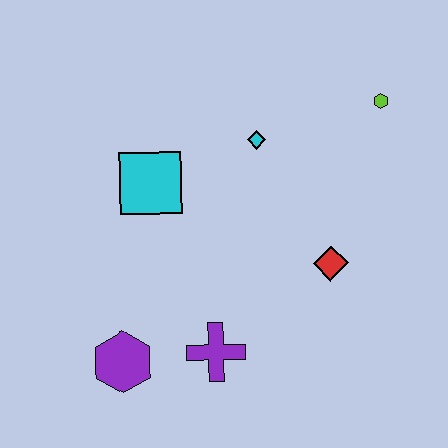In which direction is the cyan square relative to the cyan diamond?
The cyan square is to the left of the cyan diamond.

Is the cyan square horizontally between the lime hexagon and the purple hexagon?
Yes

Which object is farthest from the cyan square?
The lime hexagon is farthest from the cyan square.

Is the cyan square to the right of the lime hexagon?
No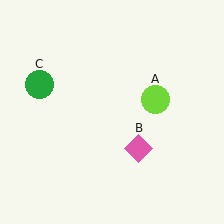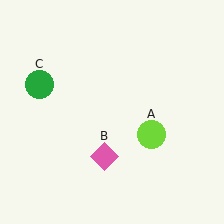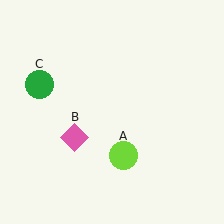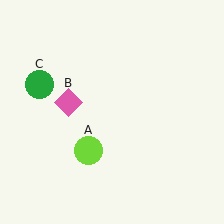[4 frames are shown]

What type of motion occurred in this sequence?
The lime circle (object A), pink diamond (object B) rotated clockwise around the center of the scene.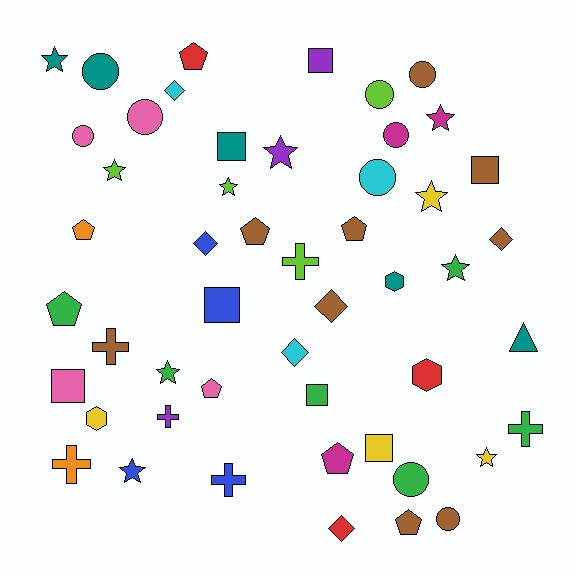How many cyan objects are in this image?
There are 3 cyan objects.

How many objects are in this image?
There are 50 objects.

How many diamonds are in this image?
There are 6 diamonds.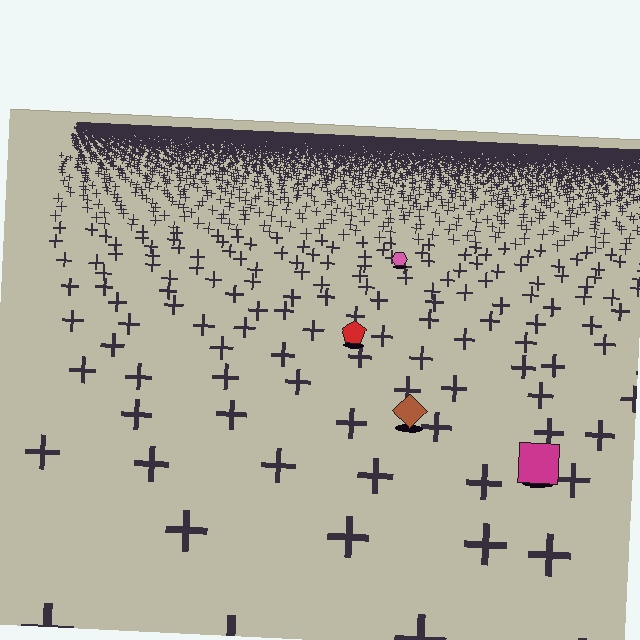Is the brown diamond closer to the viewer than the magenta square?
No. The magenta square is closer — you can tell from the texture gradient: the ground texture is coarser near it.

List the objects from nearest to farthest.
From nearest to farthest: the magenta square, the brown diamond, the red pentagon, the pink hexagon.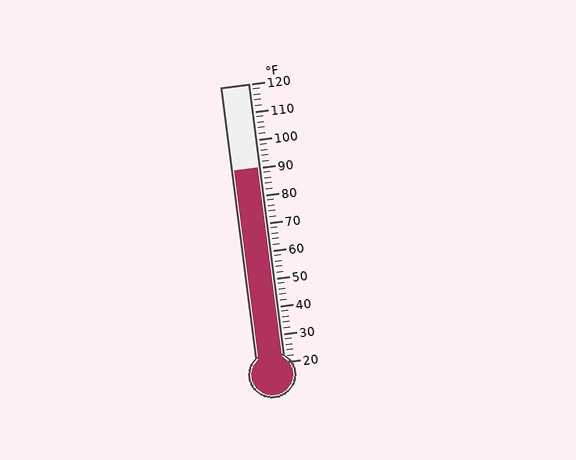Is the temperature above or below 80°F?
The temperature is above 80°F.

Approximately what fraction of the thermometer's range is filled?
The thermometer is filled to approximately 70% of its range.